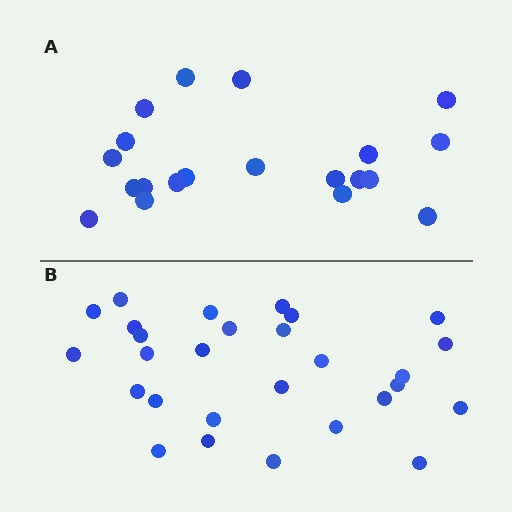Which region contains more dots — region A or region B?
Region B (the bottom region) has more dots.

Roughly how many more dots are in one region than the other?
Region B has roughly 8 or so more dots than region A.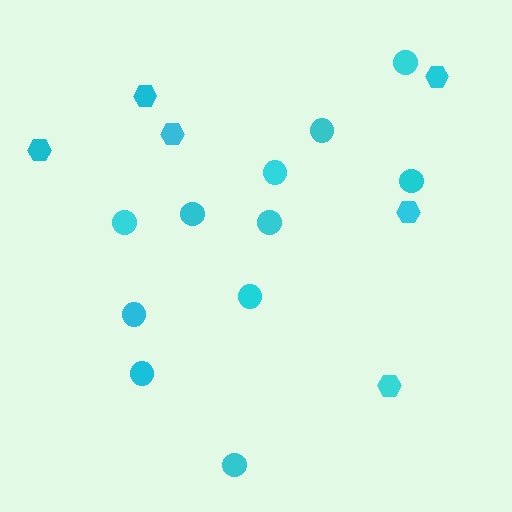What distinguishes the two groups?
There are 2 groups: one group of circles (11) and one group of hexagons (6).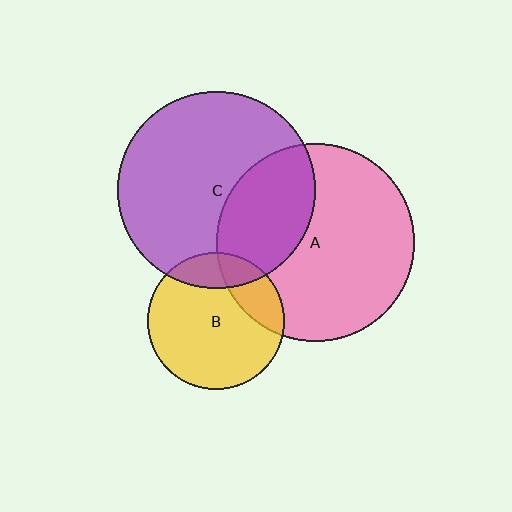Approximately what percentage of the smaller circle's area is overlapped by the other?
Approximately 15%.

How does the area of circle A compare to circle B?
Approximately 2.1 times.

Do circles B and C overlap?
Yes.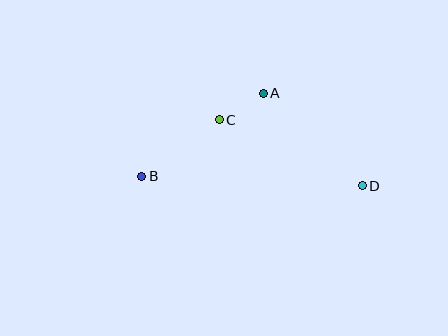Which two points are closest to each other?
Points A and C are closest to each other.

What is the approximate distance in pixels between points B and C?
The distance between B and C is approximately 96 pixels.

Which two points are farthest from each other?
Points B and D are farthest from each other.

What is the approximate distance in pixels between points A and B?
The distance between A and B is approximately 147 pixels.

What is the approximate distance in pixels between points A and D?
The distance between A and D is approximately 136 pixels.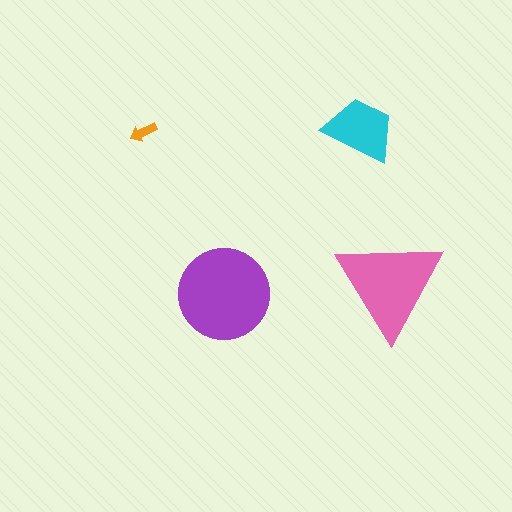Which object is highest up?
The cyan trapezoid is topmost.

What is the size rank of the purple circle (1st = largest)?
1st.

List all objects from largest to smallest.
The purple circle, the pink triangle, the cyan trapezoid, the orange arrow.